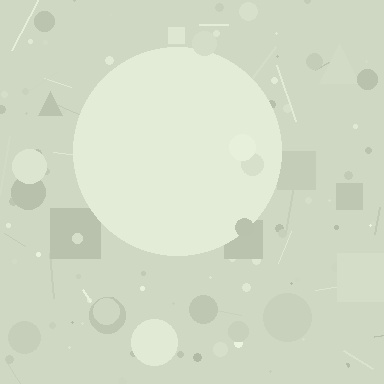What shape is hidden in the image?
A circle is hidden in the image.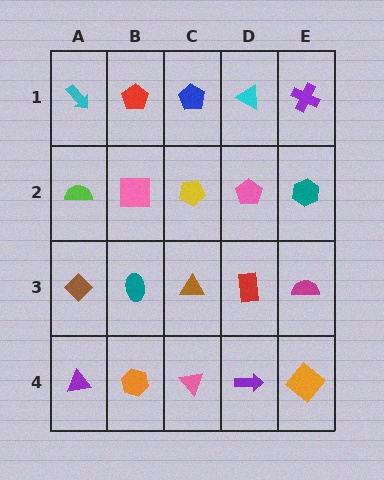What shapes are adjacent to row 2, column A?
A cyan arrow (row 1, column A), a brown diamond (row 3, column A), a pink square (row 2, column B).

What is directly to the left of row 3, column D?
A brown triangle.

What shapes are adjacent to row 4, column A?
A brown diamond (row 3, column A), an orange hexagon (row 4, column B).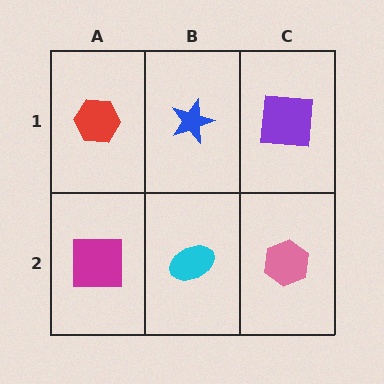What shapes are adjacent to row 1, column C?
A pink hexagon (row 2, column C), a blue star (row 1, column B).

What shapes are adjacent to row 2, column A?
A red hexagon (row 1, column A), a cyan ellipse (row 2, column B).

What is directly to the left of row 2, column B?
A magenta square.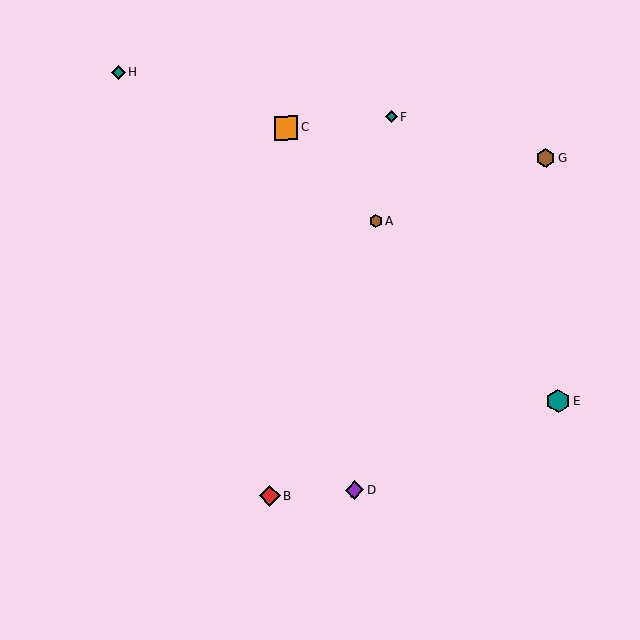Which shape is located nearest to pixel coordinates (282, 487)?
The red diamond (labeled B) at (270, 495) is nearest to that location.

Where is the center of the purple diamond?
The center of the purple diamond is at (354, 490).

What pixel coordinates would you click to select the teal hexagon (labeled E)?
Click at (558, 401) to select the teal hexagon E.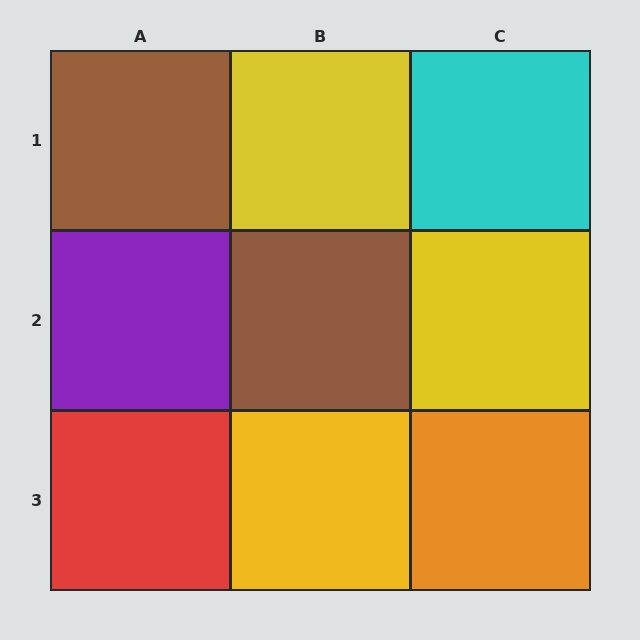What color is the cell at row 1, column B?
Yellow.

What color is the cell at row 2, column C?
Yellow.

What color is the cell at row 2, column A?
Purple.